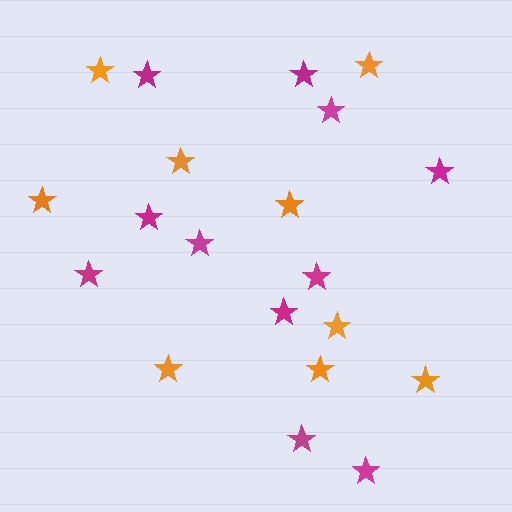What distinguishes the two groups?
There are 2 groups: one group of magenta stars (11) and one group of orange stars (9).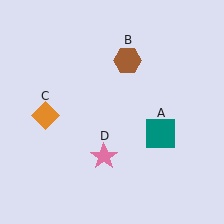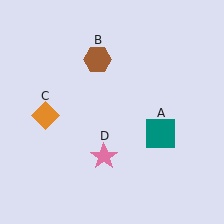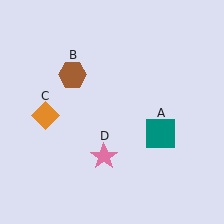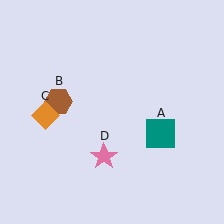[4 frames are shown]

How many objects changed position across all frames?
1 object changed position: brown hexagon (object B).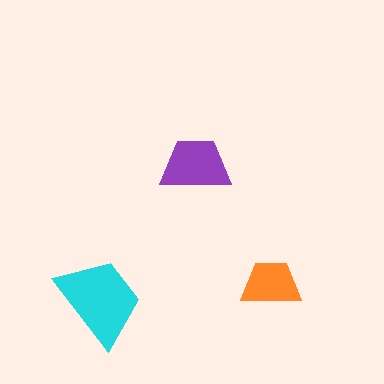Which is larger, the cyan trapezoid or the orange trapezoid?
The cyan one.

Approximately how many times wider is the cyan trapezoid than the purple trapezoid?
About 1.5 times wider.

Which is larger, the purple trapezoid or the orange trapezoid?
The purple one.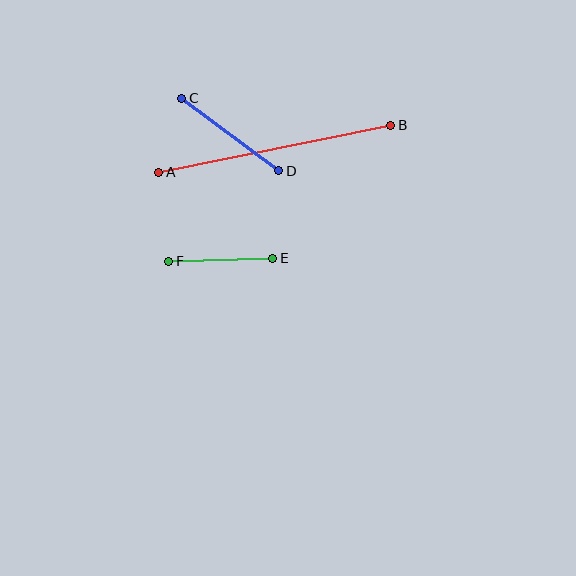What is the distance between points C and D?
The distance is approximately 121 pixels.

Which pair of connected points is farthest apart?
Points A and B are farthest apart.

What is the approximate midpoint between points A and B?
The midpoint is at approximately (275, 149) pixels.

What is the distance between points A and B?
The distance is approximately 236 pixels.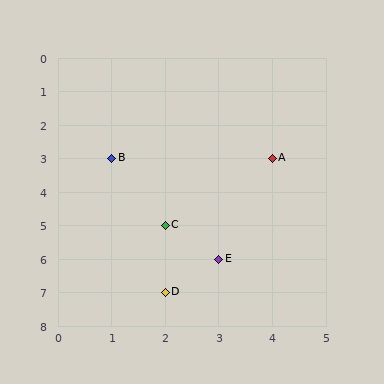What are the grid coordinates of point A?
Point A is at grid coordinates (4, 3).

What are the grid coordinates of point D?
Point D is at grid coordinates (2, 7).